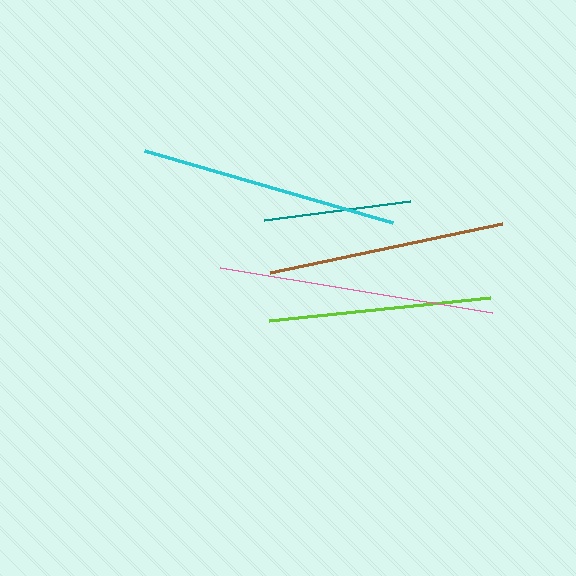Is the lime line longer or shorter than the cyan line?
The cyan line is longer than the lime line.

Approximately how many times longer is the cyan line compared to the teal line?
The cyan line is approximately 1.8 times the length of the teal line.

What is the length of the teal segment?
The teal segment is approximately 147 pixels long.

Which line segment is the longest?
The pink line is the longest at approximately 275 pixels.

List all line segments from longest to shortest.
From longest to shortest: pink, cyan, brown, lime, teal.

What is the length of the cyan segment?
The cyan segment is approximately 258 pixels long.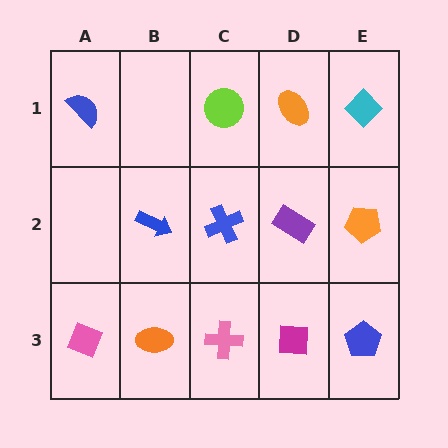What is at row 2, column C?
A blue cross.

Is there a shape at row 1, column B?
No, that cell is empty.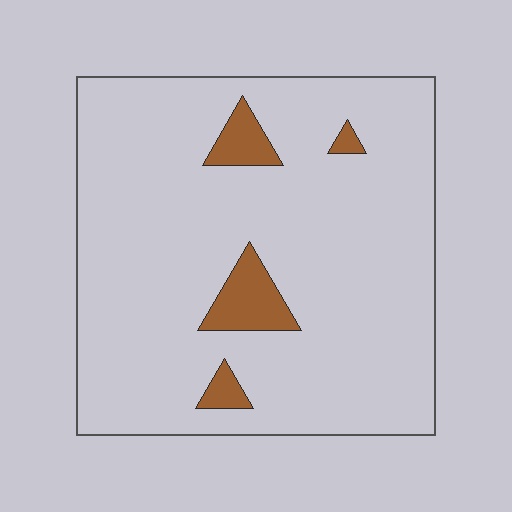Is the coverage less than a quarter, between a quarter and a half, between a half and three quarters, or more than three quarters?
Less than a quarter.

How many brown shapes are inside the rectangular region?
4.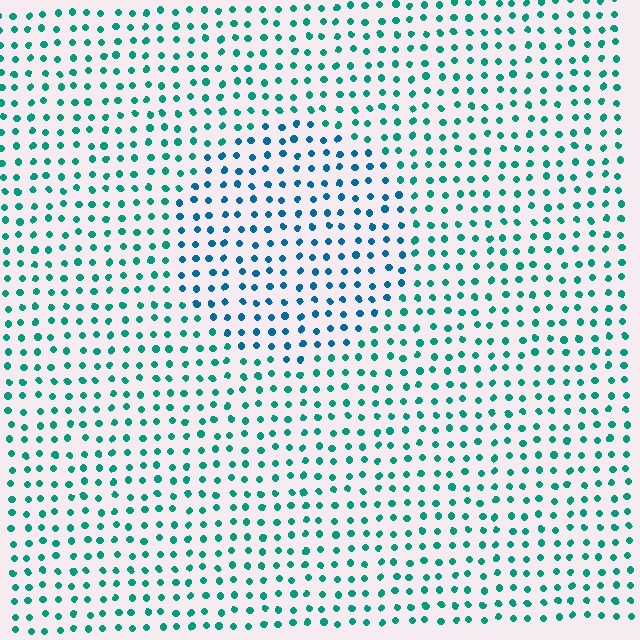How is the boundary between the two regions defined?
The boundary is defined purely by a slight shift in hue (about 31 degrees). Spacing, size, and orientation are identical on both sides.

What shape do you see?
I see a circle.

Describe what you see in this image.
The image is filled with small teal elements in a uniform arrangement. A circle-shaped region is visible where the elements are tinted to a slightly different hue, forming a subtle color boundary.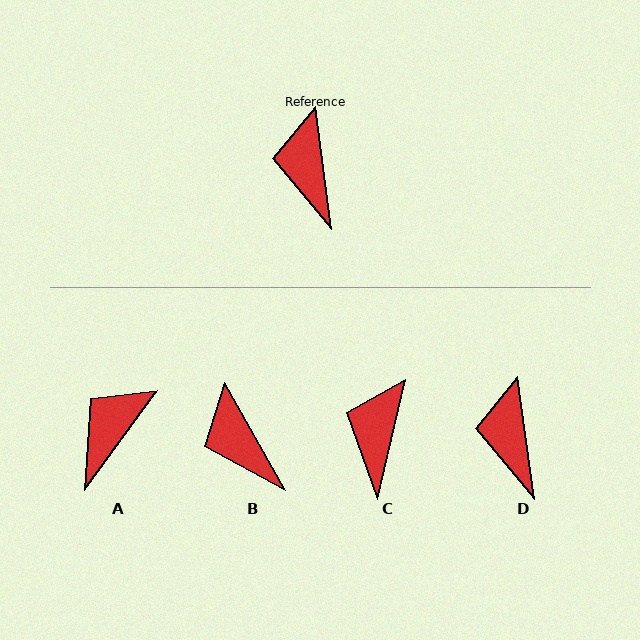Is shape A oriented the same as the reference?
No, it is off by about 44 degrees.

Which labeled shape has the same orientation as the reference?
D.